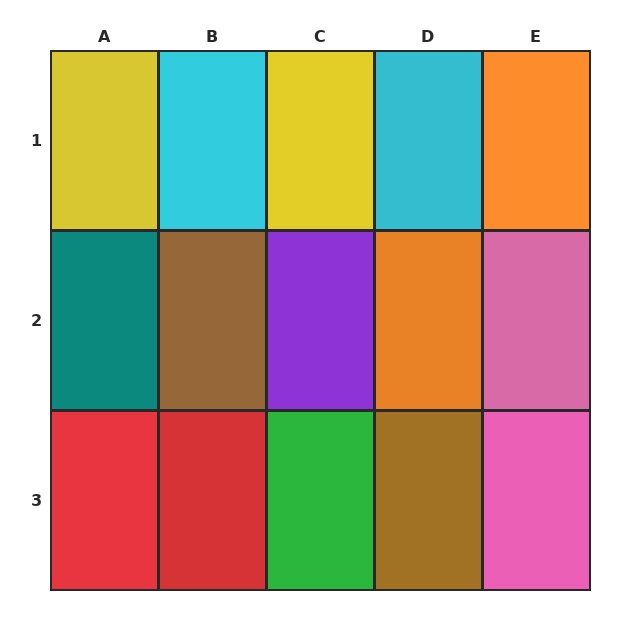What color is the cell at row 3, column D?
Brown.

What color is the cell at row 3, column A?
Red.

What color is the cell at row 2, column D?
Orange.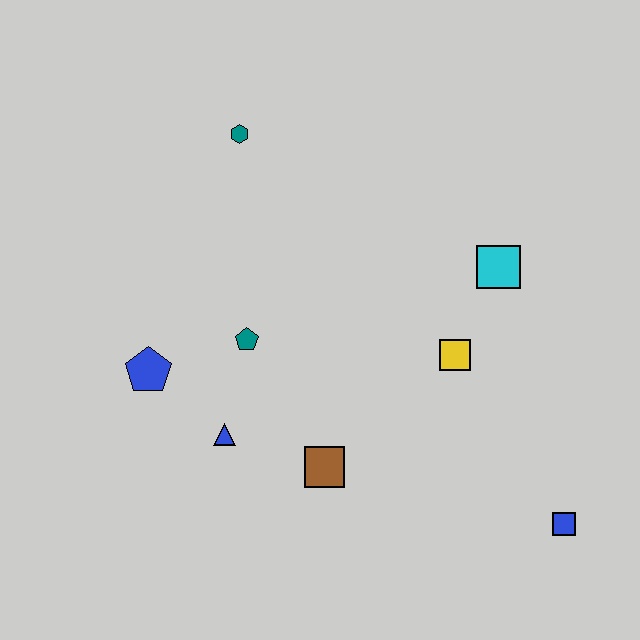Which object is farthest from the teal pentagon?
The blue square is farthest from the teal pentagon.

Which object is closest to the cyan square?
The yellow square is closest to the cyan square.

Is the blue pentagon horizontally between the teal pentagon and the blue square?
No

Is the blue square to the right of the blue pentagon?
Yes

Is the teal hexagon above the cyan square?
Yes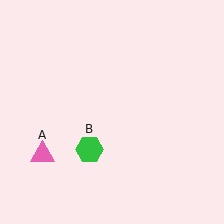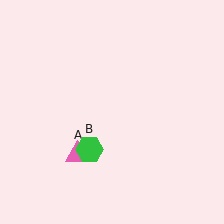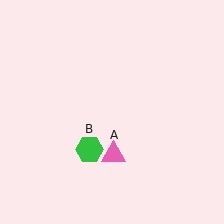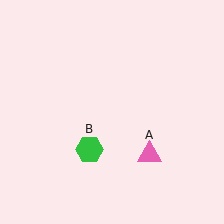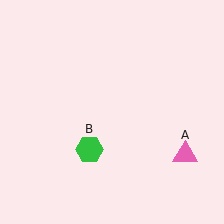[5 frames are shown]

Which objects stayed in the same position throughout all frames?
Green hexagon (object B) remained stationary.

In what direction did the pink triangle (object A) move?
The pink triangle (object A) moved right.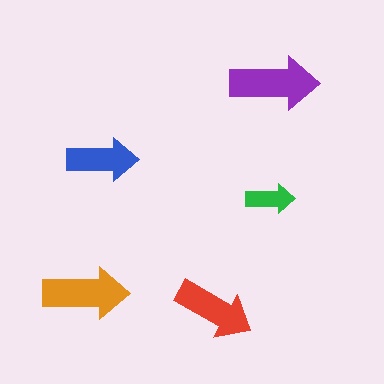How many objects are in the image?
There are 5 objects in the image.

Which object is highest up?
The purple arrow is topmost.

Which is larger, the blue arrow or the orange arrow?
The orange one.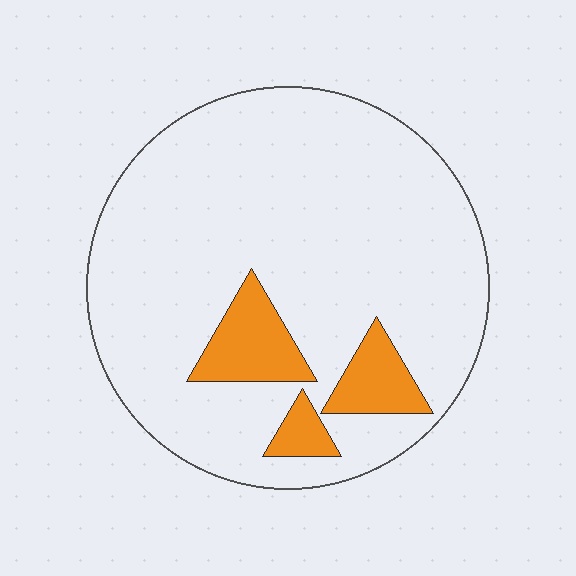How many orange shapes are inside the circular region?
3.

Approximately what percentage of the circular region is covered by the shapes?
Approximately 10%.